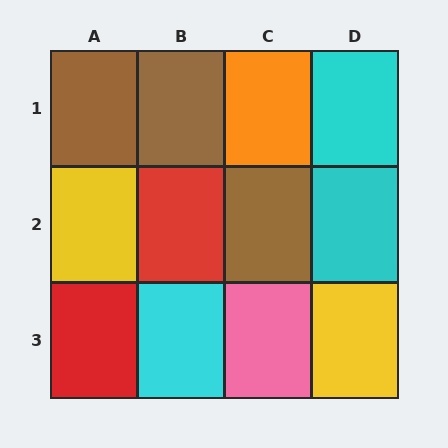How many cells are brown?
3 cells are brown.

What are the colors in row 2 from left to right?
Yellow, red, brown, cyan.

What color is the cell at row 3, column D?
Yellow.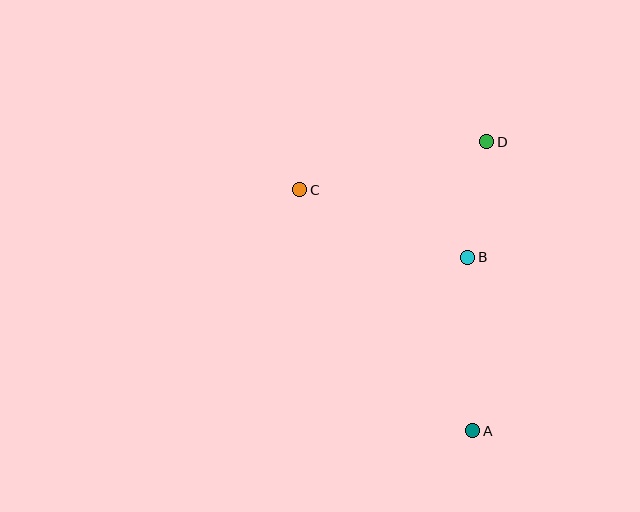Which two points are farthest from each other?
Points A and C are farthest from each other.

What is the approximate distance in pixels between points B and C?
The distance between B and C is approximately 181 pixels.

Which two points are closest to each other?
Points B and D are closest to each other.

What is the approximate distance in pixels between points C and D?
The distance between C and D is approximately 193 pixels.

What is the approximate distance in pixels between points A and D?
The distance between A and D is approximately 289 pixels.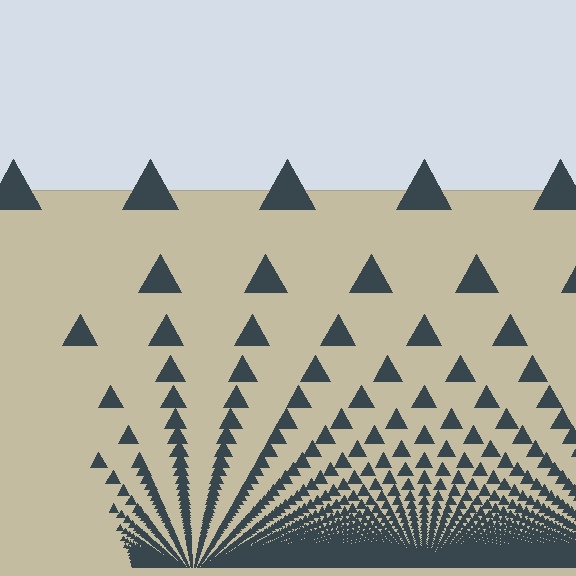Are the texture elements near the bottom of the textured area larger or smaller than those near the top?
Smaller. The gradient is inverted — elements near the bottom are smaller and denser.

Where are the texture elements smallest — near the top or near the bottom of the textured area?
Near the bottom.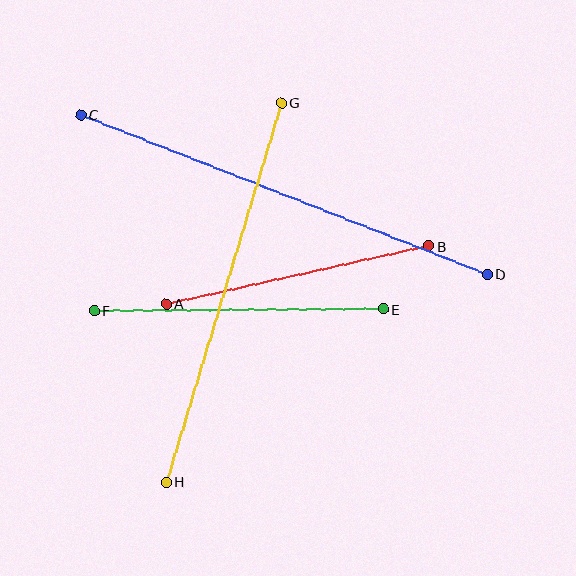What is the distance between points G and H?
The distance is approximately 396 pixels.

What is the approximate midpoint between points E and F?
The midpoint is at approximately (239, 310) pixels.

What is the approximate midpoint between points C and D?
The midpoint is at approximately (284, 195) pixels.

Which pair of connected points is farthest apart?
Points C and D are farthest apart.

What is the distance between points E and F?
The distance is approximately 289 pixels.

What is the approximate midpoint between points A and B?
The midpoint is at approximately (298, 275) pixels.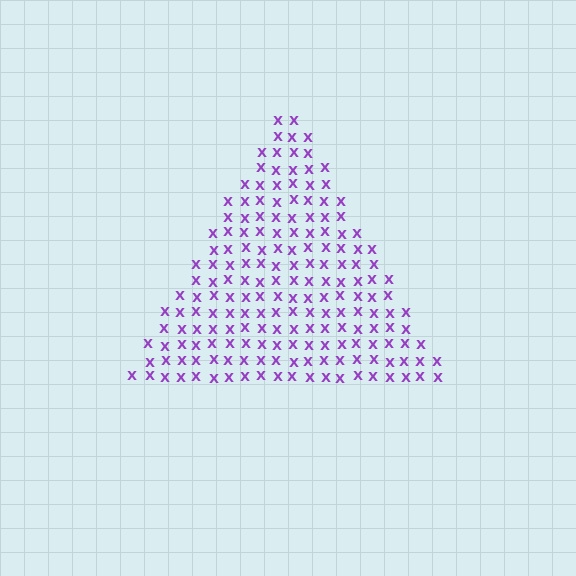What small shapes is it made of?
It is made of small letter X's.